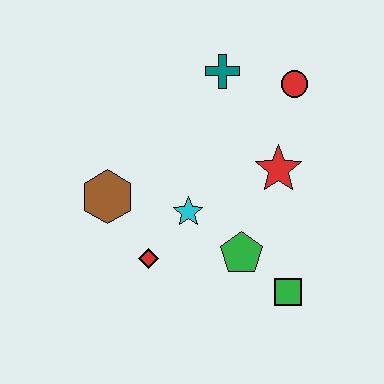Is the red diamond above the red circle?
No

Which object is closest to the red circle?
The teal cross is closest to the red circle.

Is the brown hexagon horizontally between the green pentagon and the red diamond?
No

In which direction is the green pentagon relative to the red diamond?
The green pentagon is to the right of the red diamond.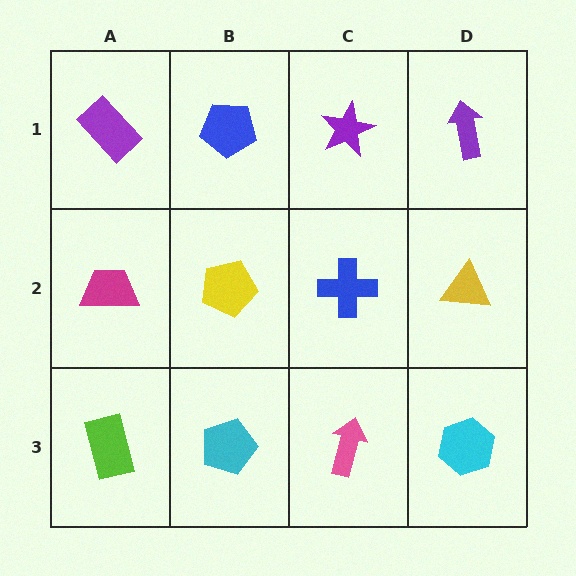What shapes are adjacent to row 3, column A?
A magenta trapezoid (row 2, column A), a cyan pentagon (row 3, column B).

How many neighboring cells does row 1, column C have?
3.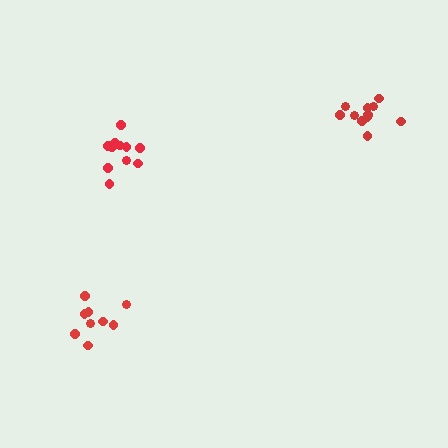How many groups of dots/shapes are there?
There are 3 groups.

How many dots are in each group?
Group 1: 9 dots, Group 2: 11 dots, Group 3: 11 dots (31 total).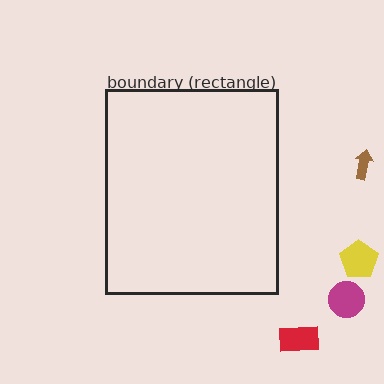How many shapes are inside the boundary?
0 inside, 4 outside.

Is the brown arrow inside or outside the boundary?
Outside.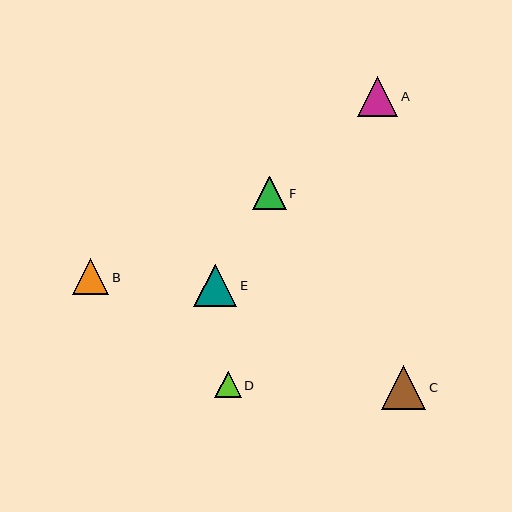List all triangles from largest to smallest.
From largest to smallest: C, E, A, B, F, D.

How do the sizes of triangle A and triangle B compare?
Triangle A and triangle B are approximately the same size.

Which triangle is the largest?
Triangle C is the largest with a size of approximately 44 pixels.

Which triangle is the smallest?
Triangle D is the smallest with a size of approximately 26 pixels.